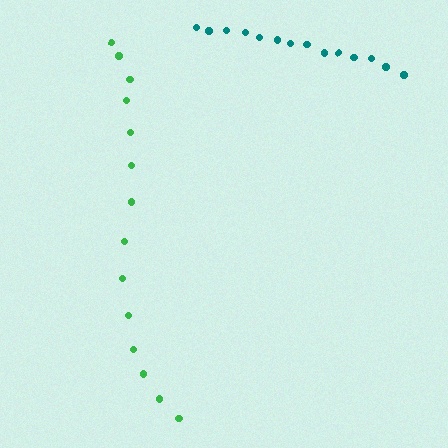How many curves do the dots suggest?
There are 2 distinct paths.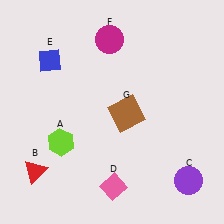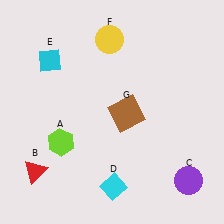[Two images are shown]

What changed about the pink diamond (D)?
In Image 1, D is pink. In Image 2, it changed to cyan.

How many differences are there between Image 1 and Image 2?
There are 3 differences between the two images.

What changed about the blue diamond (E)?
In Image 1, E is blue. In Image 2, it changed to cyan.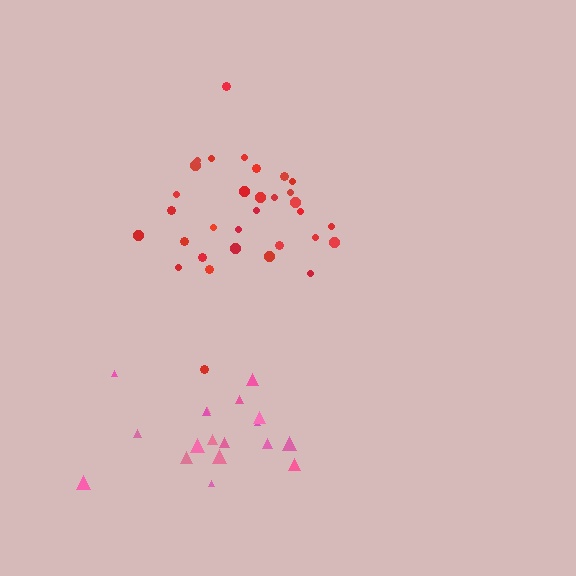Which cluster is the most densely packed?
Red.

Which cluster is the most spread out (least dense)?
Pink.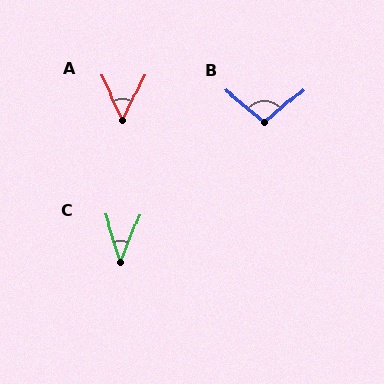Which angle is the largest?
B, at approximately 100 degrees.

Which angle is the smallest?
C, at approximately 39 degrees.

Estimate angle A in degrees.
Approximately 51 degrees.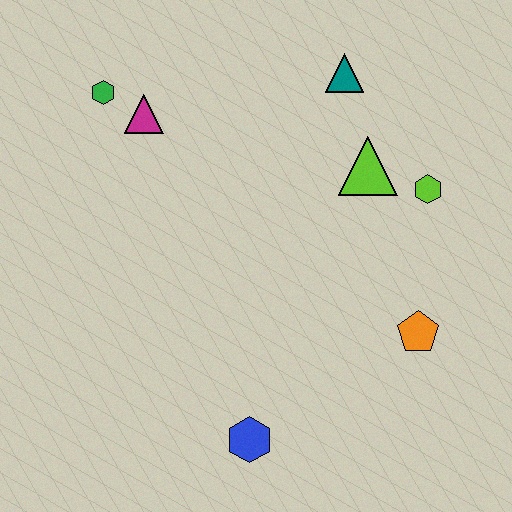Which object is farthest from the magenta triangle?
The orange pentagon is farthest from the magenta triangle.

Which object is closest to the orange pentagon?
The lime hexagon is closest to the orange pentagon.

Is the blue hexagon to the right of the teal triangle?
No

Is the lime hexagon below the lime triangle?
Yes